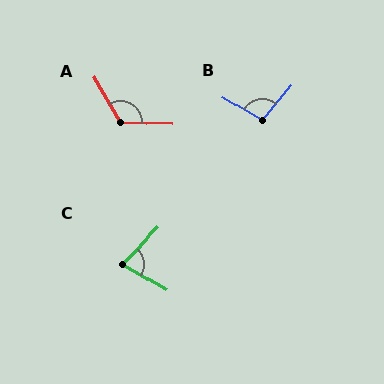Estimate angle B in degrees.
Approximately 99 degrees.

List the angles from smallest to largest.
C (77°), B (99°), A (123°).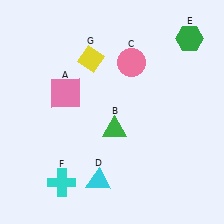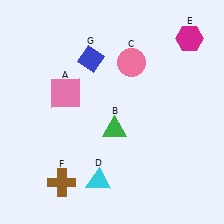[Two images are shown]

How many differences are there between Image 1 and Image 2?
There are 3 differences between the two images.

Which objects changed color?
E changed from green to magenta. F changed from cyan to brown. G changed from yellow to blue.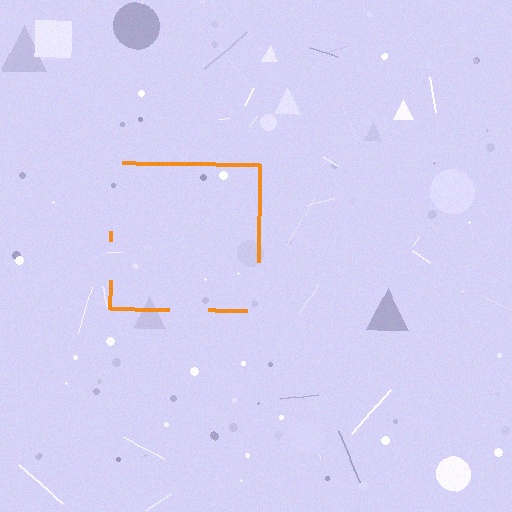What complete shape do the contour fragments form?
The contour fragments form a square.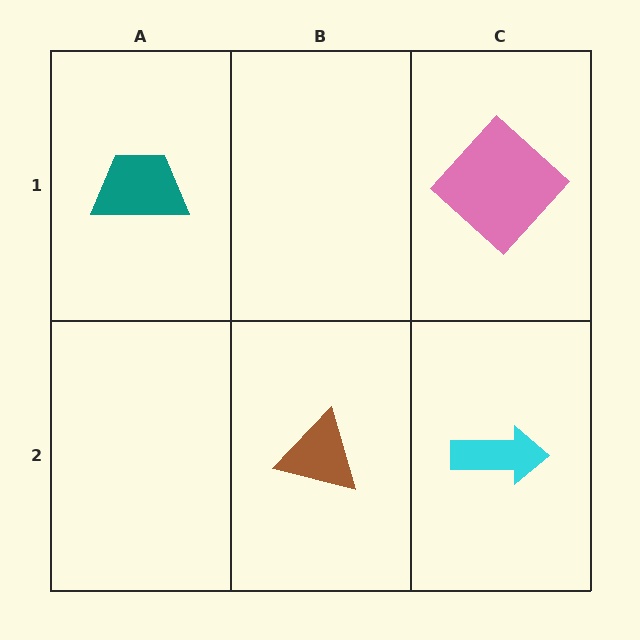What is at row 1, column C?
A pink diamond.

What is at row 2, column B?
A brown triangle.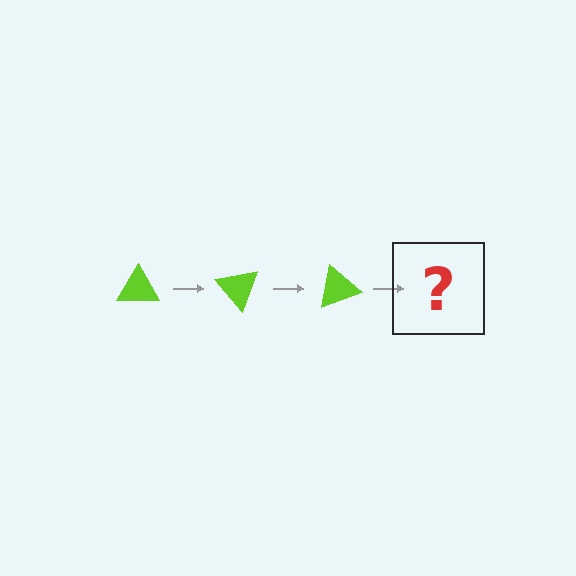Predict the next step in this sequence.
The next step is a lime triangle rotated 150 degrees.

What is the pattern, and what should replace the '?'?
The pattern is that the triangle rotates 50 degrees each step. The '?' should be a lime triangle rotated 150 degrees.